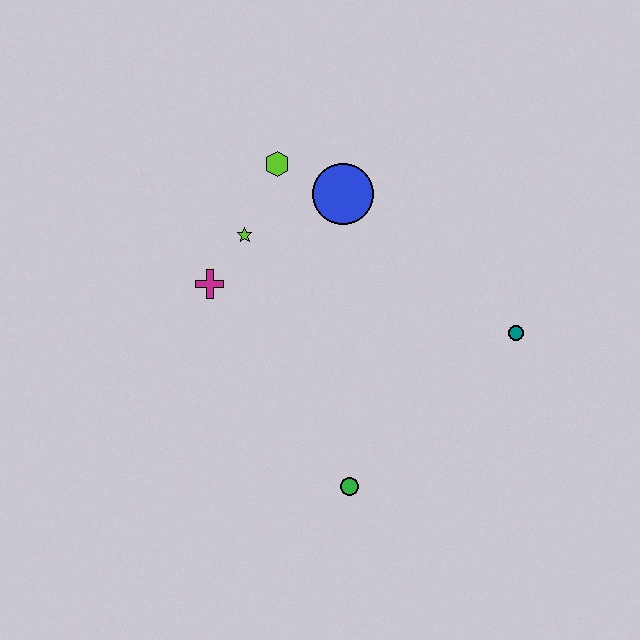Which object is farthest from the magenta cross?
The teal circle is farthest from the magenta cross.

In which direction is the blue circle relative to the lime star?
The blue circle is to the right of the lime star.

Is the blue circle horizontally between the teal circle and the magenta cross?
Yes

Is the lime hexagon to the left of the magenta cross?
No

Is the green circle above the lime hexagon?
No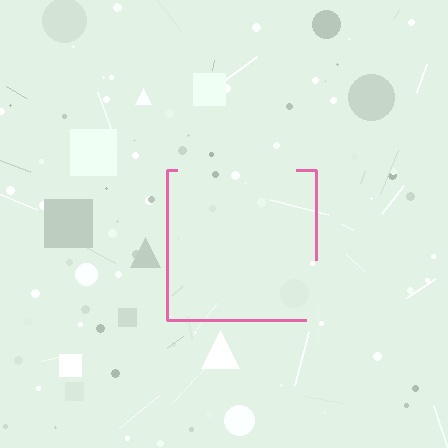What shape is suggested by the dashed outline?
The dashed outline suggests a square.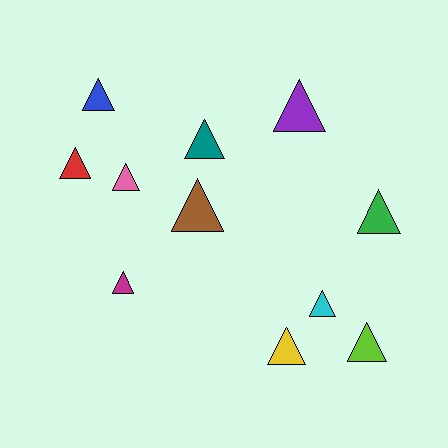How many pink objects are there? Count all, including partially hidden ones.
There is 1 pink object.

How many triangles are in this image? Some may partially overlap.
There are 11 triangles.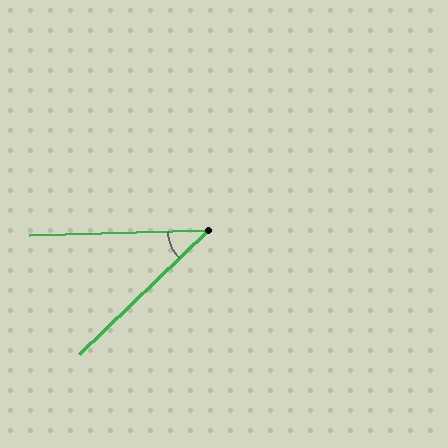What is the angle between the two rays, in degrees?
Approximately 42 degrees.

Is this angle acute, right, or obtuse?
It is acute.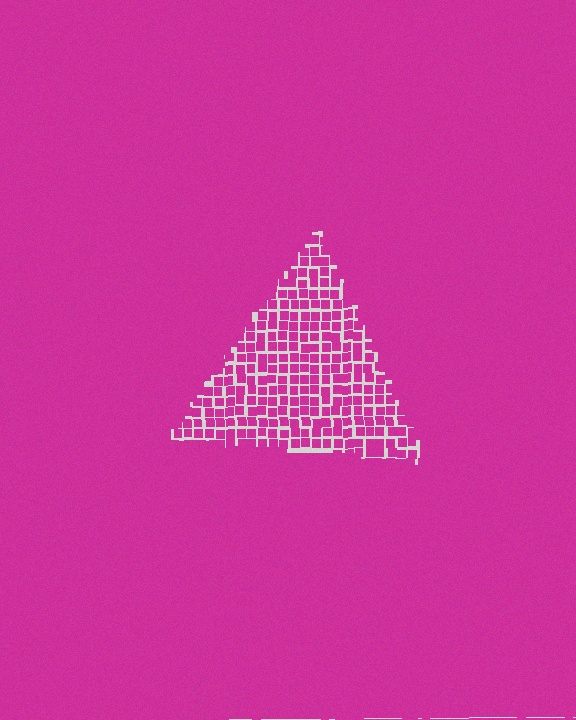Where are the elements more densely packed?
The elements are more densely packed outside the triangle boundary.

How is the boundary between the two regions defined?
The boundary is defined by a change in element density (approximately 2.5x ratio). All elements are the same color, size, and shape.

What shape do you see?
I see a triangle.